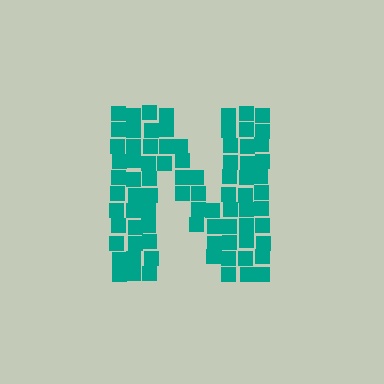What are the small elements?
The small elements are squares.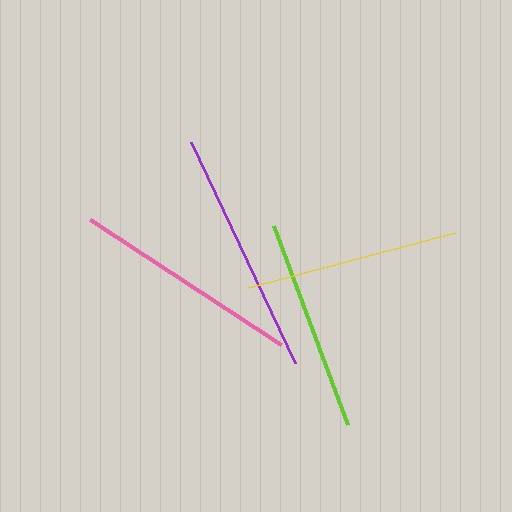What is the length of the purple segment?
The purple segment is approximately 244 pixels long.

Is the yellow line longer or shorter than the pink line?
The pink line is longer than the yellow line.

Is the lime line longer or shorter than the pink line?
The pink line is longer than the lime line.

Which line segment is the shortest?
The lime line is the shortest at approximately 212 pixels.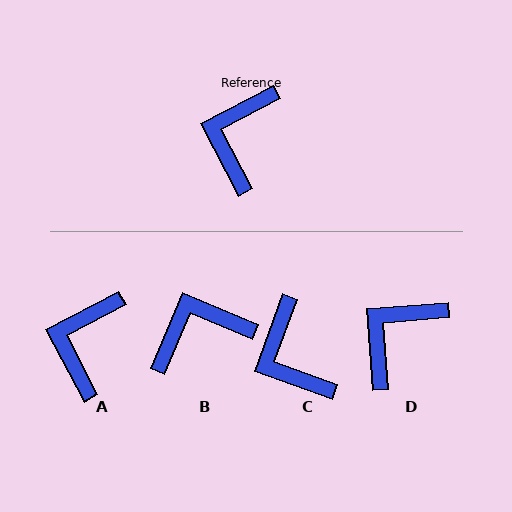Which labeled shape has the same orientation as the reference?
A.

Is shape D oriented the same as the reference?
No, it is off by about 23 degrees.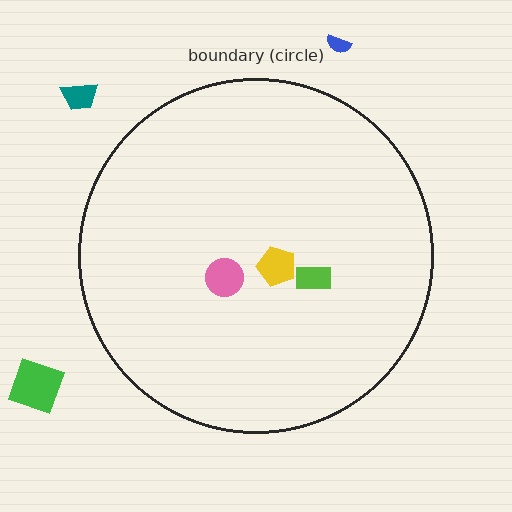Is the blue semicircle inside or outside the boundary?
Outside.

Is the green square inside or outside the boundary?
Outside.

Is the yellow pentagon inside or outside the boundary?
Inside.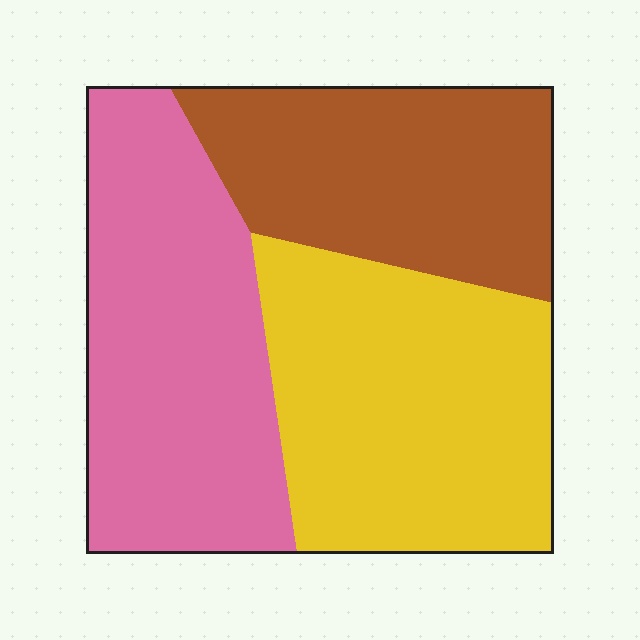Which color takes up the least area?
Brown, at roughly 30%.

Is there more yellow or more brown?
Yellow.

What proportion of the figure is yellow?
Yellow takes up between a third and a half of the figure.